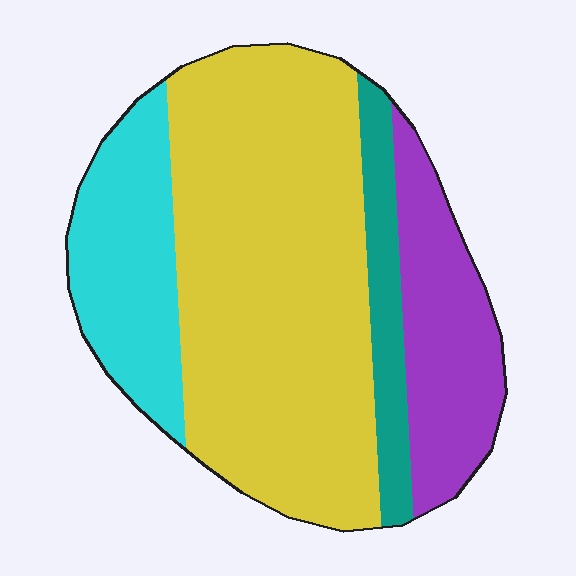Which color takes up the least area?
Teal, at roughly 10%.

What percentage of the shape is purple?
Purple takes up about one sixth (1/6) of the shape.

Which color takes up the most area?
Yellow, at roughly 55%.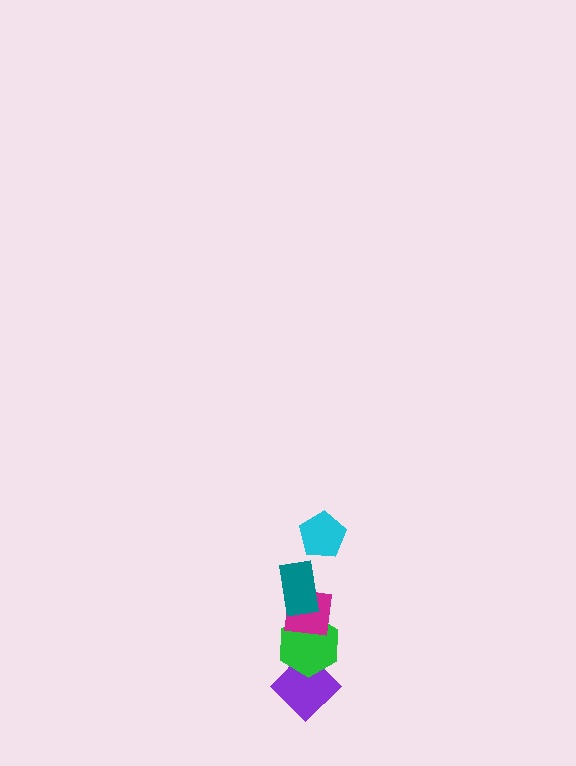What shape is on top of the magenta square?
The teal rectangle is on top of the magenta square.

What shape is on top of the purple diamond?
The green hexagon is on top of the purple diamond.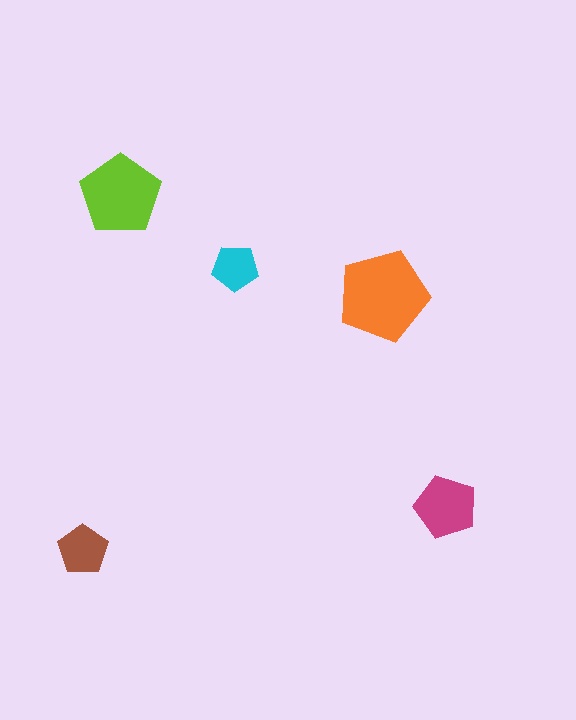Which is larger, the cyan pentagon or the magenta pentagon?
The magenta one.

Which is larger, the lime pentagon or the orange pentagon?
The orange one.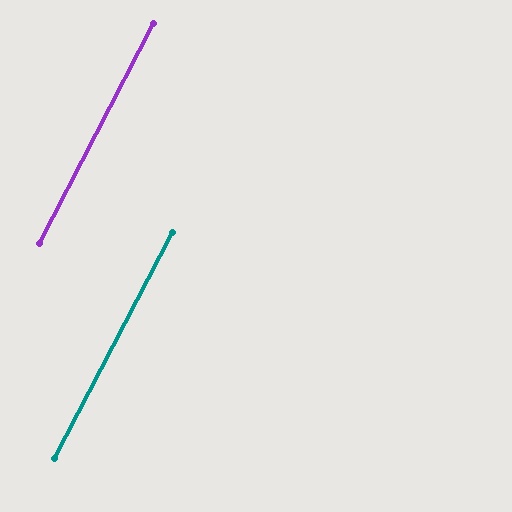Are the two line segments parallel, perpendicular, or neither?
Parallel — their directions differ by only 0.0°.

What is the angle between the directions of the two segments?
Approximately 0 degrees.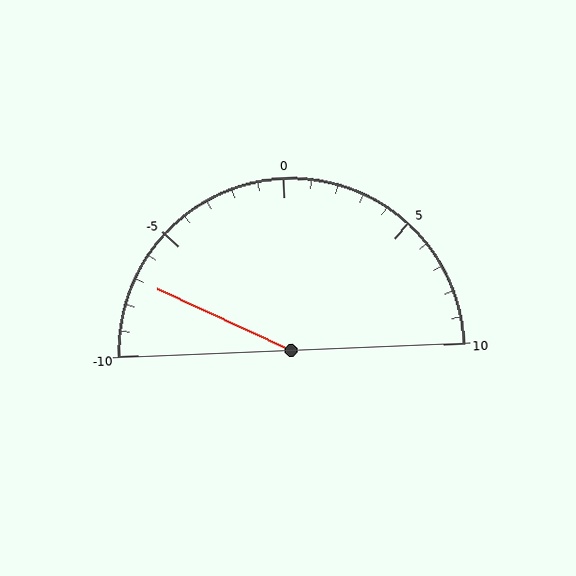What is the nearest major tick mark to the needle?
The nearest major tick mark is -5.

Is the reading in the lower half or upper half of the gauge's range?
The reading is in the lower half of the range (-10 to 10).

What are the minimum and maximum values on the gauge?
The gauge ranges from -10 to 10.